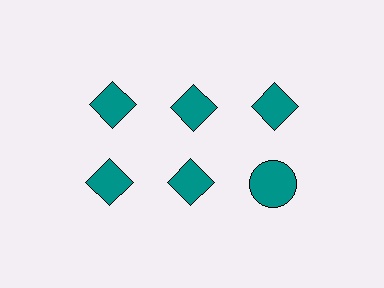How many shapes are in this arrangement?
There are 6 shapes arranged in a grid pattern.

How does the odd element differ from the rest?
It has a different shape: circle instead of diamond.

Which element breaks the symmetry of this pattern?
The teal circle in the second row, center column breaks the symmetry. All other shapes are teal diamonds.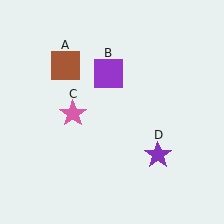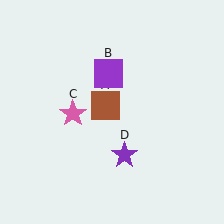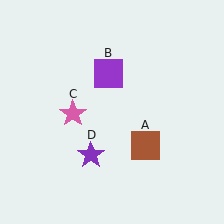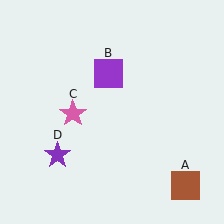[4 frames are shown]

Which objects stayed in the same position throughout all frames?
Purple square (object B) and pink star (object C) remained stationary.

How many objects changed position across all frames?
2 objects changed position: brown square (object A), purple star (object D).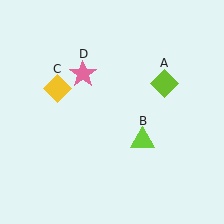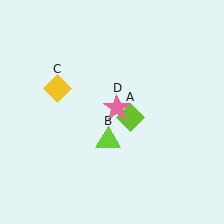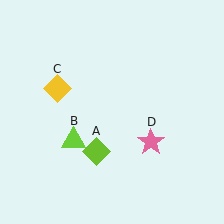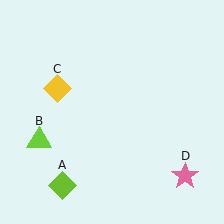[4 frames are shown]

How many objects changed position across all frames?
3 objects changed position: lime diamond (object A), lime triangle (object B), pink star (object D).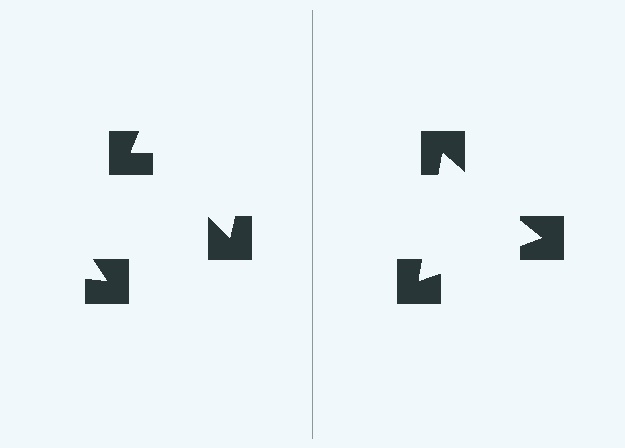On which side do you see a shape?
An illusory triangle appears on the right side. On the left side the wedge cuts are rotated, so no coherent shape forms.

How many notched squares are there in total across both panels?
6 — 3 on each side.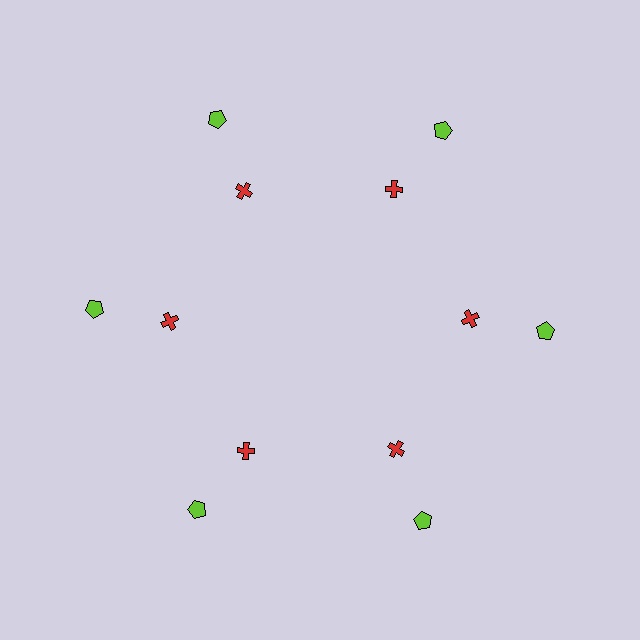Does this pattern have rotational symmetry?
Yes, this pattern has 6-fold rotational symmetry. It looks the same after rotating 60 degrees around the center.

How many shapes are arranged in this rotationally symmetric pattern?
There are 12 shapes, arranged in 6 groups of 2.